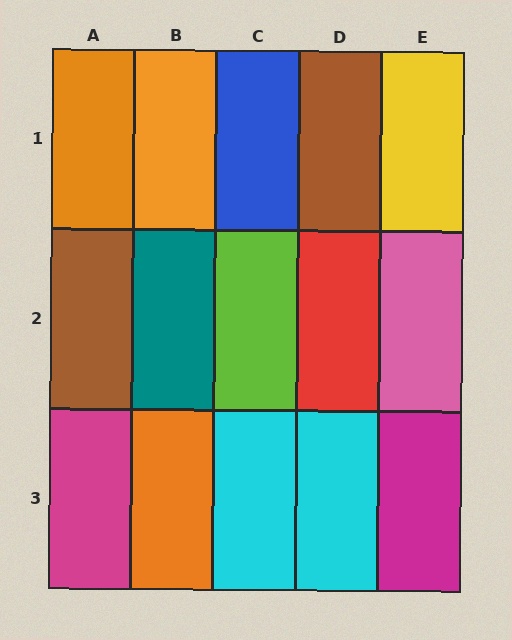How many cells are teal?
1 cell is teal.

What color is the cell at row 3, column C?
Cyan.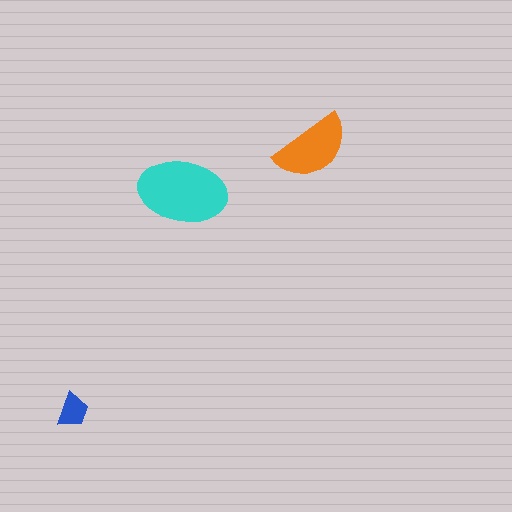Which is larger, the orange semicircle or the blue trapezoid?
The orange semicircle.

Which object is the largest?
The cyan ellipse.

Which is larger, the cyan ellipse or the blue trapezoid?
The cyan ellipse.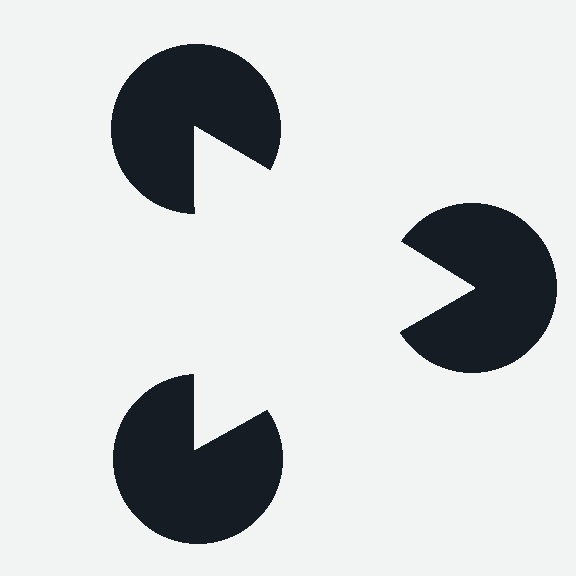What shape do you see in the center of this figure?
An illusory triangle — its edges are inferred from the aligned wedge cuts in the pac-man discs, not physically drawn.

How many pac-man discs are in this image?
There are 3 — one at each vertex of the illusory triangle.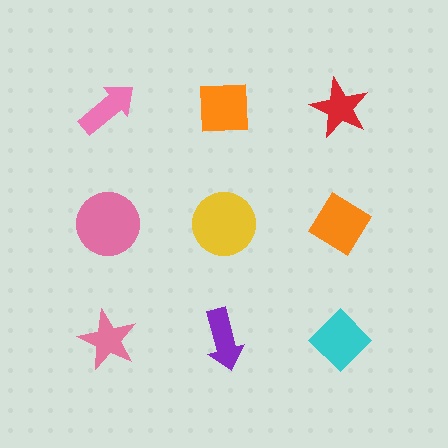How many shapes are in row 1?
3 shapes.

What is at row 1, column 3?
A red star.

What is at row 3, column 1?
A pink star.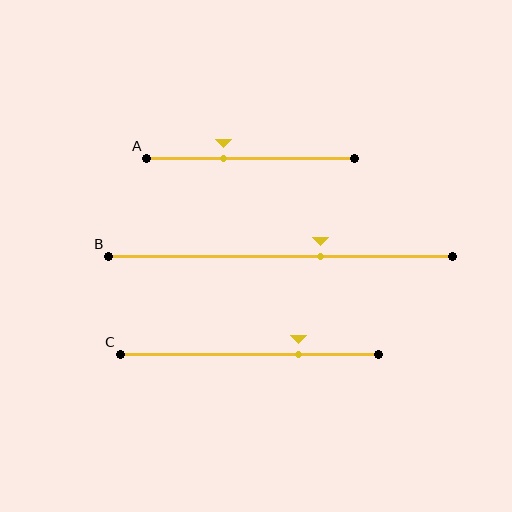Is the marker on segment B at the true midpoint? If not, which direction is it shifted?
No, the marker on segment B is shifted to the right by about 12% of the segment length.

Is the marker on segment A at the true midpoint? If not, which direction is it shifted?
No, the marker on segment A is shifted to the left by about 13% of the segment length.